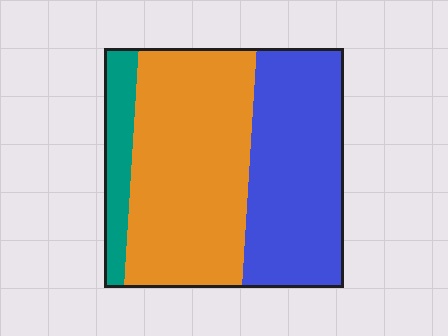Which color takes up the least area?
Teal, at roughly 10%.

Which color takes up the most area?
Orange, at roughly 50%.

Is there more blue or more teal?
Blue.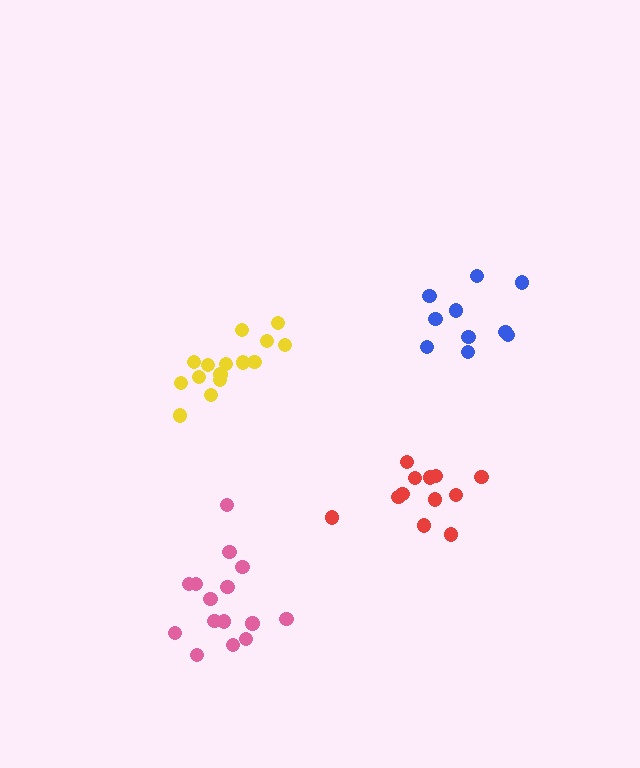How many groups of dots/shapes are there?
There are 4 groups.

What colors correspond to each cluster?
The clusters are colored: pink, red, yellow, blue.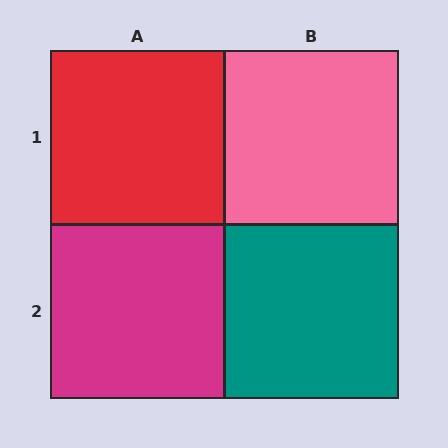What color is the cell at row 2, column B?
Teal.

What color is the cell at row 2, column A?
Magenta.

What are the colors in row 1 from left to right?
Red, pink.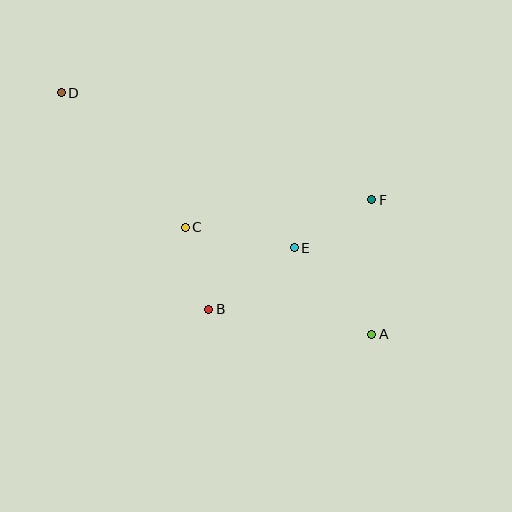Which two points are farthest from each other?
Points A and D are farthest from each other.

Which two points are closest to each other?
Points B and C are closest to each other.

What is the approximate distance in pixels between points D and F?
The distance between D and F is approximately 328 pixels.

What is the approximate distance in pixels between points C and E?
The distance between C and E is approximately 111 pixels.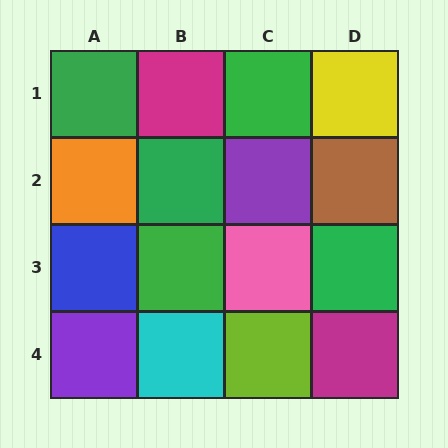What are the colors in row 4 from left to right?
Purple, cyan, lime, magenta.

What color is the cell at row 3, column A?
Blue.